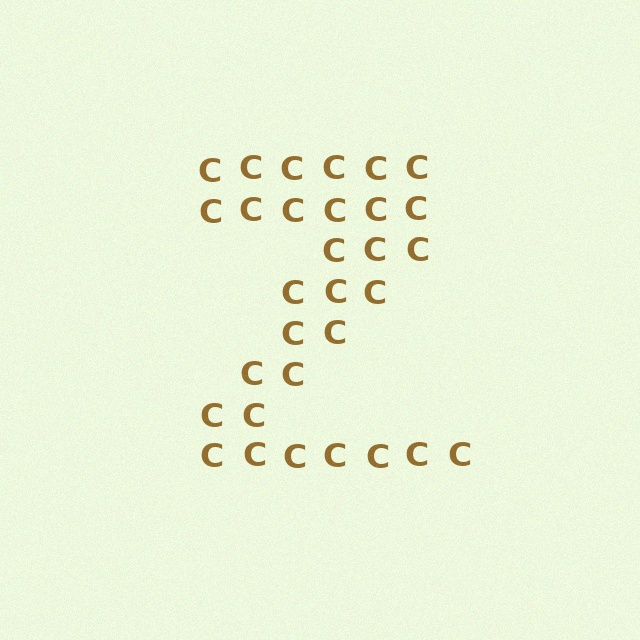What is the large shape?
The large shape is the letter Z.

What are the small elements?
The small elements are letter C's.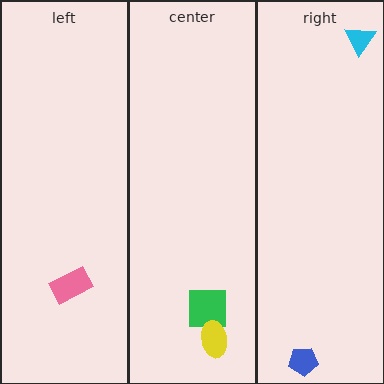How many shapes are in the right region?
2.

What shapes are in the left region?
The pink rectangle.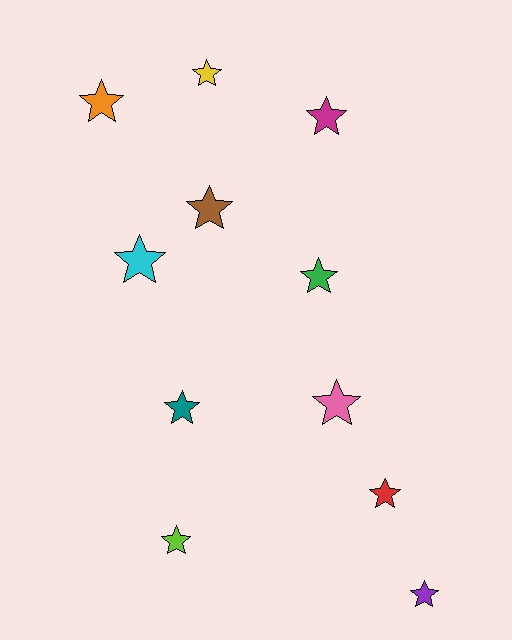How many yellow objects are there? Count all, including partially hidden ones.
There is 1 yellow object.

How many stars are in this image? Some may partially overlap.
There are 11 stars.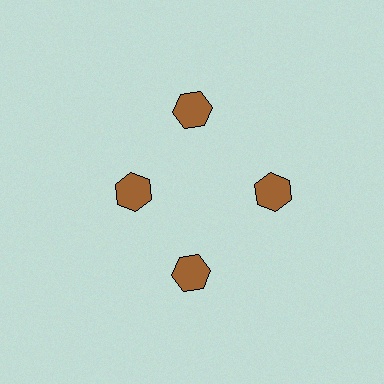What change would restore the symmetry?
The symmetry would be restored by moving it outward, back onto the ring so that all 4 hexagons sit at equal angles and equal distance from the center.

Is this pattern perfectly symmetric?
No. The 4 brown hexagons are arranged in a ring, but one element near the 9 o'clock position is pulled inward toward the center, breaking the 4-fold rotational symmetry.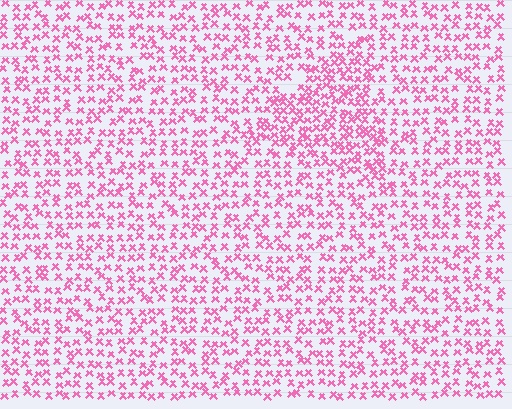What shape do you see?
I see a triangle.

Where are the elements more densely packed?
The elements are more densely packed inside the triangle boundary.